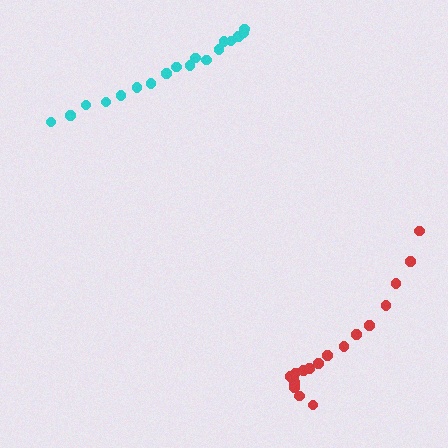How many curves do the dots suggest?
There are 2 distinct paths.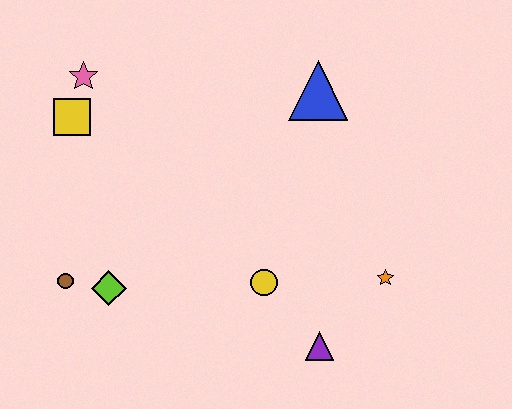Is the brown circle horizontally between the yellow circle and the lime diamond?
No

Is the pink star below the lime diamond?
No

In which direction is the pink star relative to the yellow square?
The pink star is above the yellow square.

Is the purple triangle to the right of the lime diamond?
Yes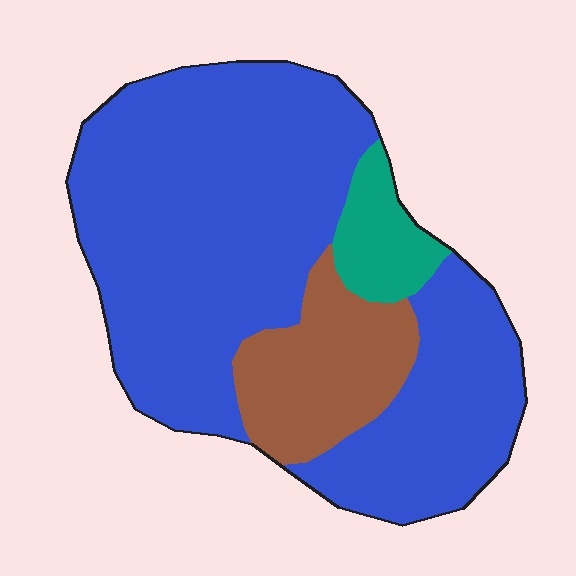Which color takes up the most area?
Blue, at roughly 75%.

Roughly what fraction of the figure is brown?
Brown takes up about one sixth (1/6) of the figure.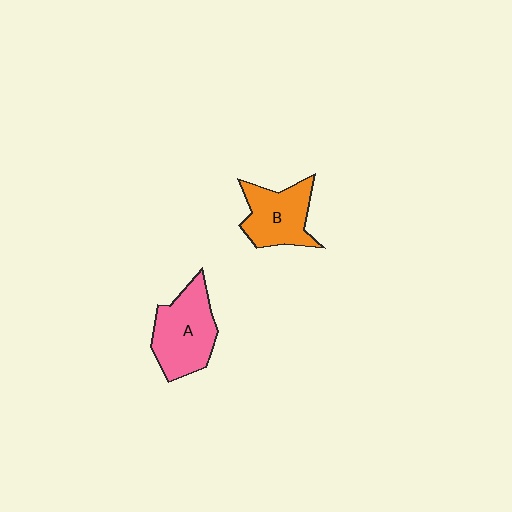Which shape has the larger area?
Shape A (pink).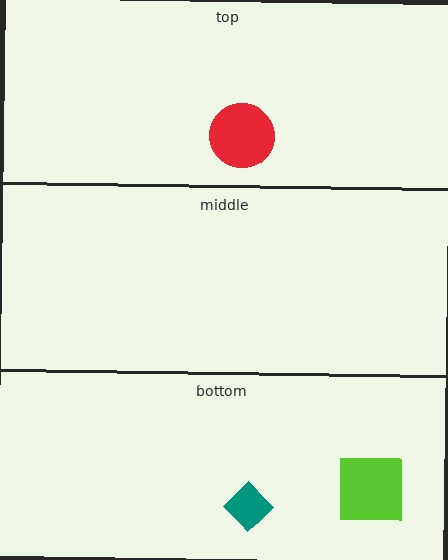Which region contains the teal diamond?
The bottom region.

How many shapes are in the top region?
1.